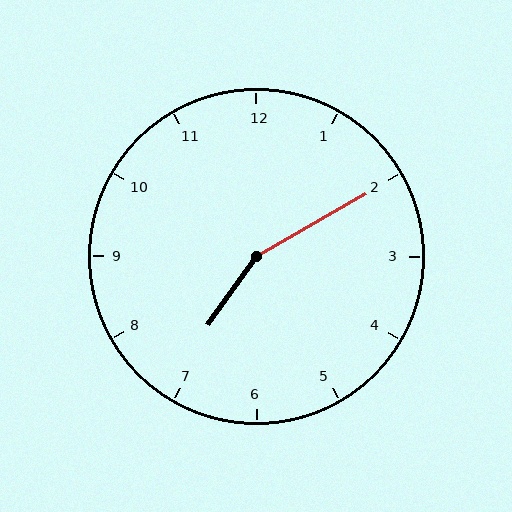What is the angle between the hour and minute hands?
Approximately 155 degrees.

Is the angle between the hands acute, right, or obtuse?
It is obtuse.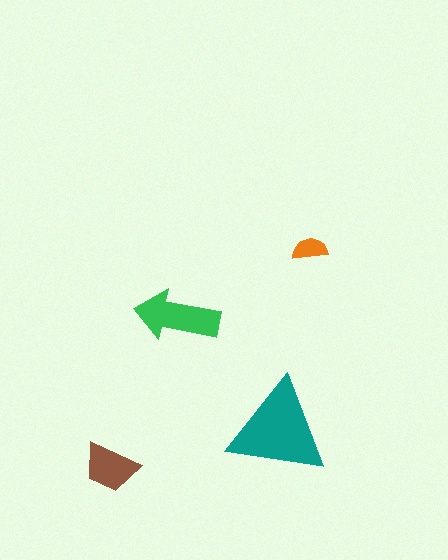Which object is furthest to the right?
The orange semicircle is rightmost.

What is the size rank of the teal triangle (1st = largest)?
1st.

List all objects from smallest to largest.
The orange semicircle, the brown trapezoid, the green arrow, the teal triangle.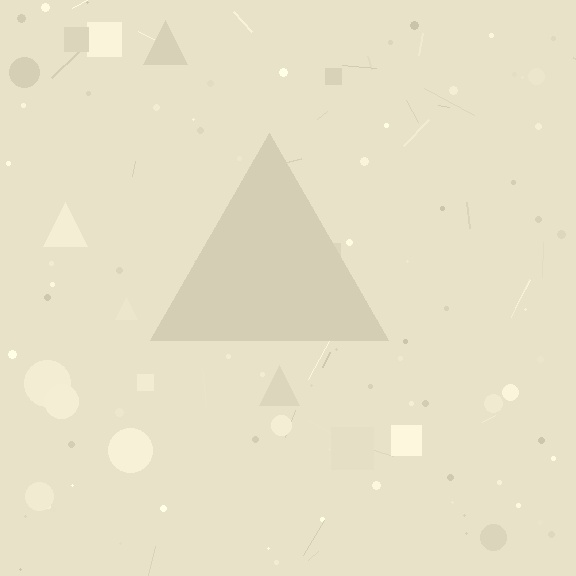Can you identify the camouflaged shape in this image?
The camouflaged shape is a triangle.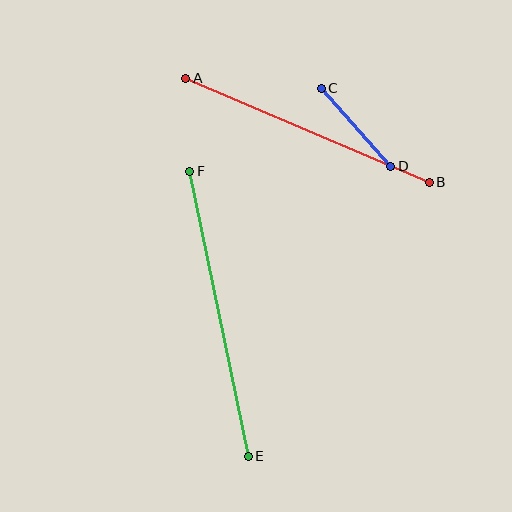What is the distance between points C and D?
The distance is approximately 105 pixels.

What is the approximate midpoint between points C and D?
The midpoint is at approximately (356, 127) pixels.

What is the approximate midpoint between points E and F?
The midpoint is at approximately (219, 314) pixels.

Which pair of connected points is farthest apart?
Points E and F are farthest apart.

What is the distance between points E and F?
The distance is approximately 291 pixels.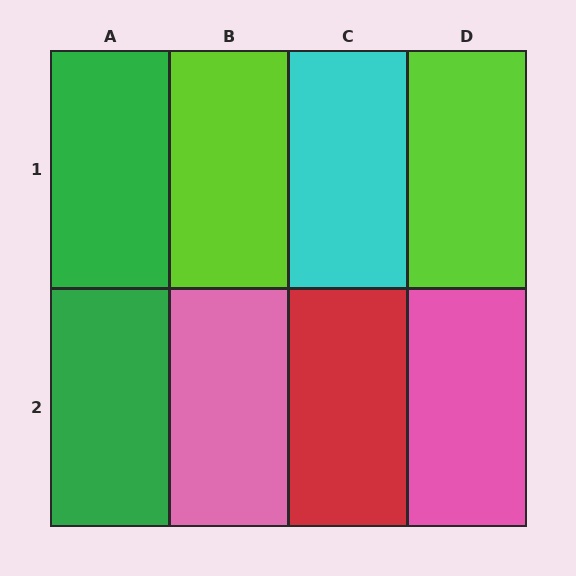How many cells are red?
1 cell is red.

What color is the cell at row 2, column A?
Green.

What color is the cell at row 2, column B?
Pink.